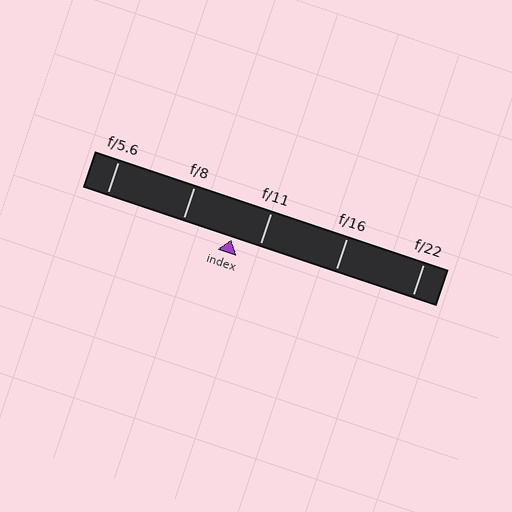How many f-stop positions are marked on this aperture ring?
There are 5 f-stop positions marked.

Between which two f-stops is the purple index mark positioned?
The index mark is between f/8 and f/11.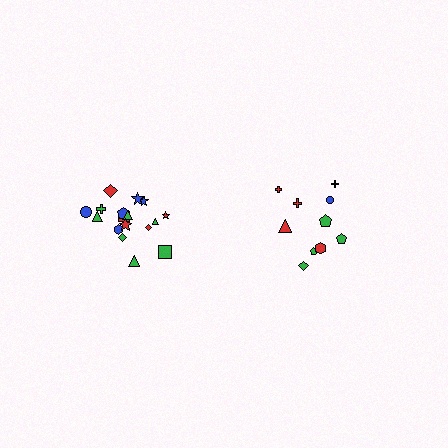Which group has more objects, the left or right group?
The left group.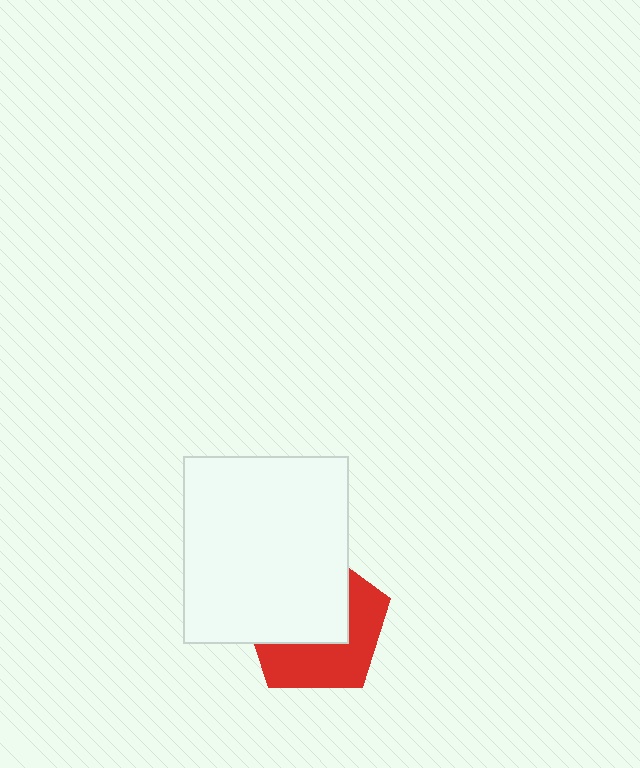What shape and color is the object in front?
The object in front is a white rectangle.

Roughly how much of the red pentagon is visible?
About half of it is visible (roughly 46%).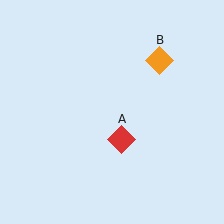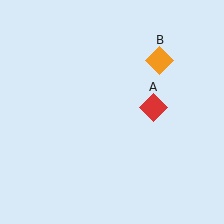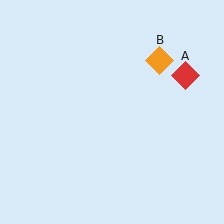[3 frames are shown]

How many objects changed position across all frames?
1 object changed position: red diamond (object A).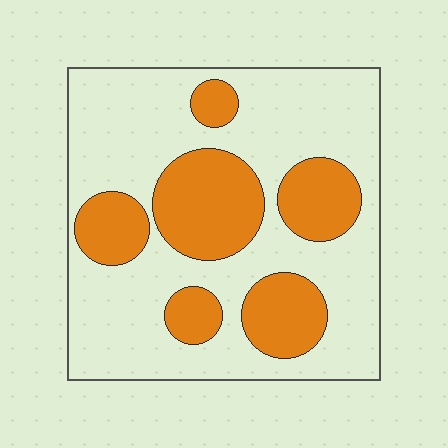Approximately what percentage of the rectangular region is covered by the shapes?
Approximately 30%.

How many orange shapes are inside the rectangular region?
6.